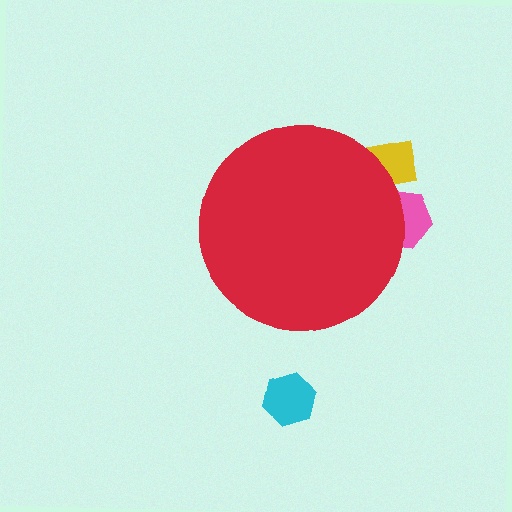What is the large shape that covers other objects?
A red circle.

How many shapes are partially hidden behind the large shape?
2 shapes are partially hidden.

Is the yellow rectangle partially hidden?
Yes, the yellow rectangle is partially hidden behind the red circle.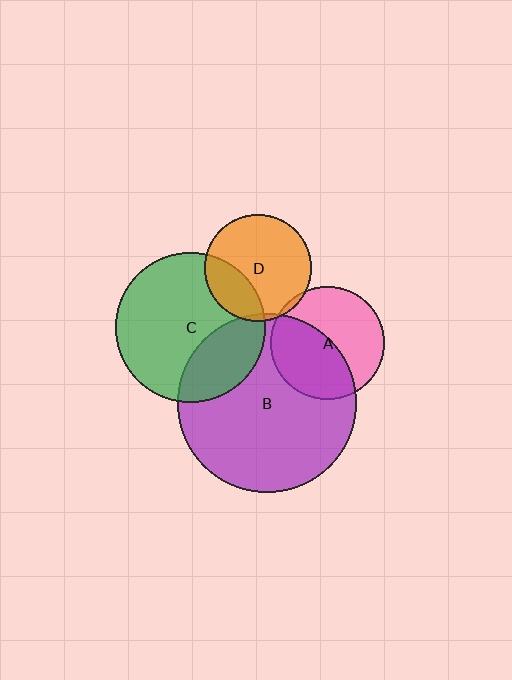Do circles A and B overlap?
Yes.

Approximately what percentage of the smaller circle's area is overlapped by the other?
Approximately 45%.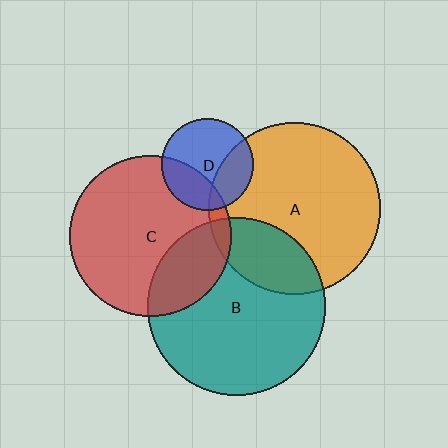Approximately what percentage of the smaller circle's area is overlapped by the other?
Approximately 5%.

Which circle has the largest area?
Circle B (teal).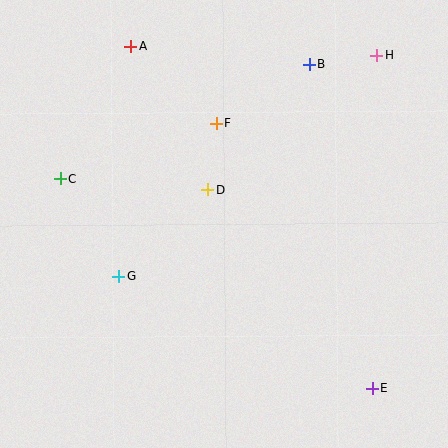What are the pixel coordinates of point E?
Point E is at (372, 388).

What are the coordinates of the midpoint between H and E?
The midpoint between H and E is at (374, 222).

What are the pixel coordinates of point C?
Point C is at (60, 179).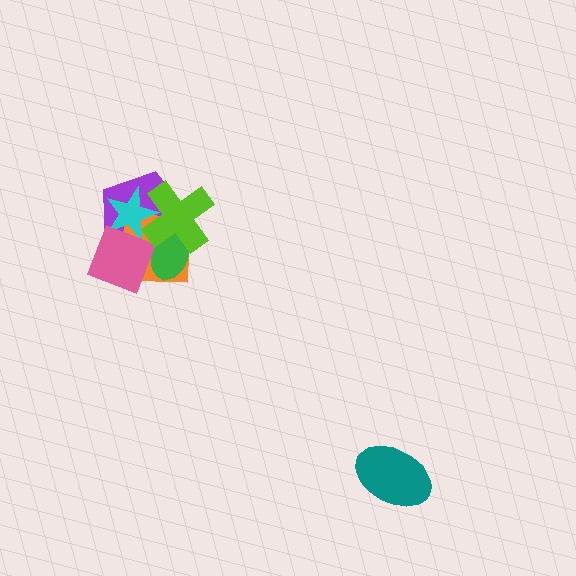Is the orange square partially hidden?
Yes, it is partially covered by another shape.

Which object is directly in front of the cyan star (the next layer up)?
The pink diamond is directly in front of the cyan star.